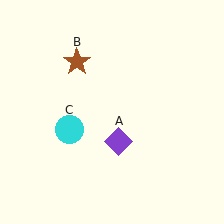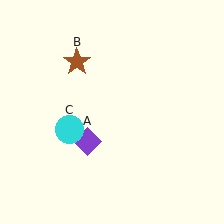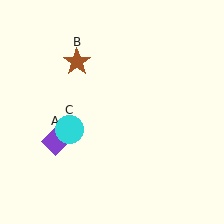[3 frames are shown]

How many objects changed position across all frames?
1 object changed position: purple diamond (object A).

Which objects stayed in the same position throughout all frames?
Brown star (object B) and cyan circle (object C) remained stationary.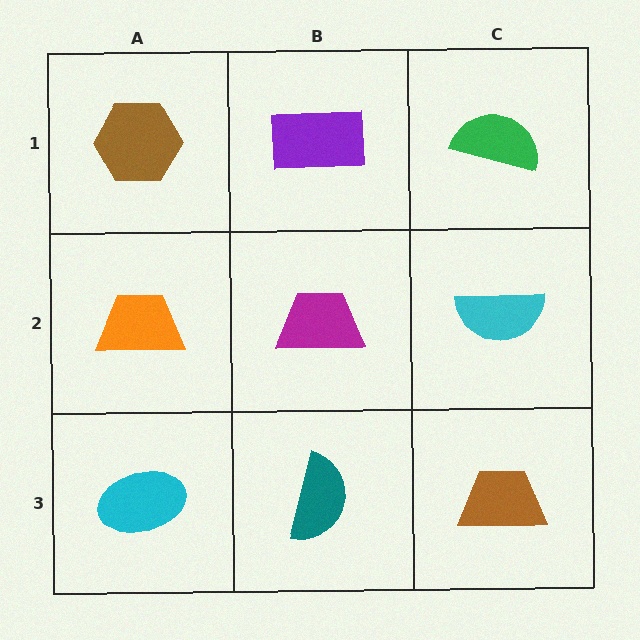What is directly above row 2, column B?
A purple rectangle.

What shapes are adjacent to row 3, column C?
A cyan semicircle (row 2, column C), a teal semicircle (row 3, column B).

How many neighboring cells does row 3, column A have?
2.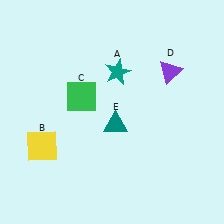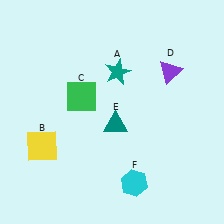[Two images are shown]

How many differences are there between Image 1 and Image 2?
There is 1 difference between the two images.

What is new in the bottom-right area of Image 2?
A cyan hexagon (F) was added in the bottom-right area of Image 2.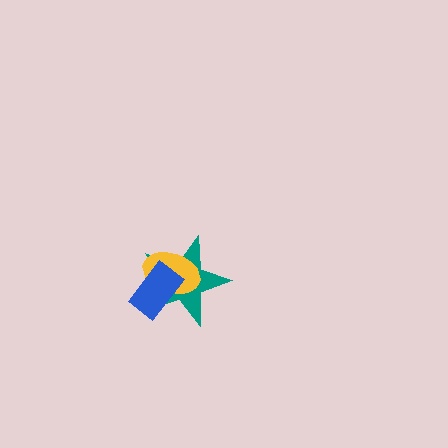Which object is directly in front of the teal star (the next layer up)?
The yellow ellipse is directly in front of the teal star.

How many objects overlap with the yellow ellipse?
2 objects overlap with the yellow ellipse.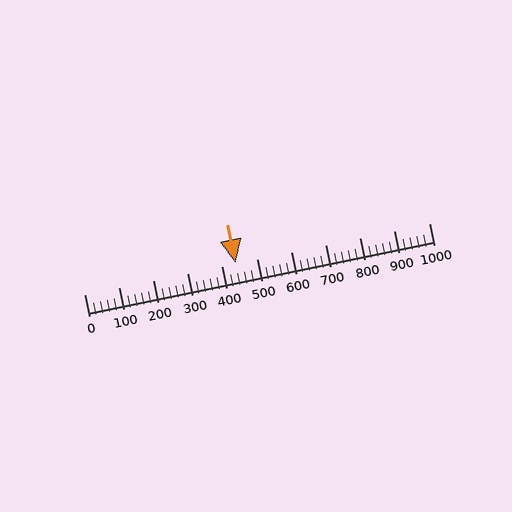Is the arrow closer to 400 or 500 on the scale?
The arrow is closer to 400.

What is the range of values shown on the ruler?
The ruler shows values from 0 to 1000.